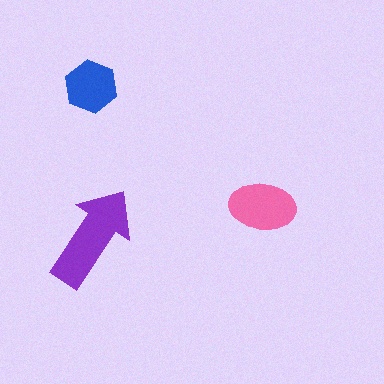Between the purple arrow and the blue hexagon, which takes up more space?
The purple arrow.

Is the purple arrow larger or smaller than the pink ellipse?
Larger.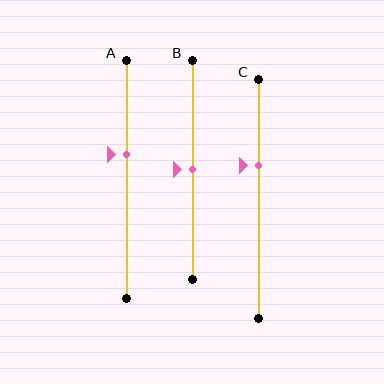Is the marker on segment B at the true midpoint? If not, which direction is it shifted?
Yes, the marker on segment B is at the true midpoint.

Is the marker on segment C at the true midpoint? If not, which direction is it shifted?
No, the marker on segment C is shifted upward by about 14% of the segment length.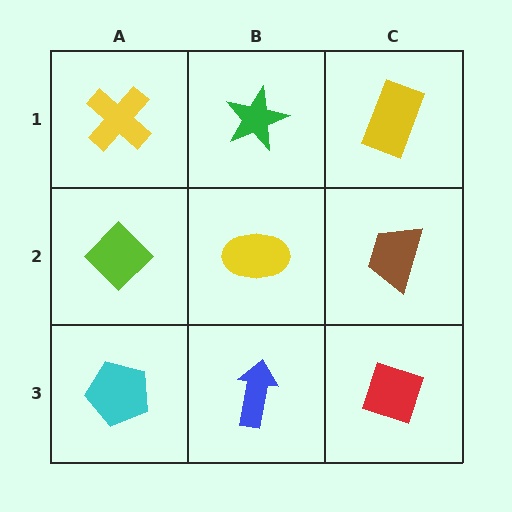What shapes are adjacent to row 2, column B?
A green star (row 1, column B), a blue arrow (row 3, column B), a lime diamond (row 2, column A), a brown trapezoid (row 2, column C).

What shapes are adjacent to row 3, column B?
A yellow ellipse (row 2, column B), a cyan pentagon (row 3, column A), a red diamond (row 3, column C).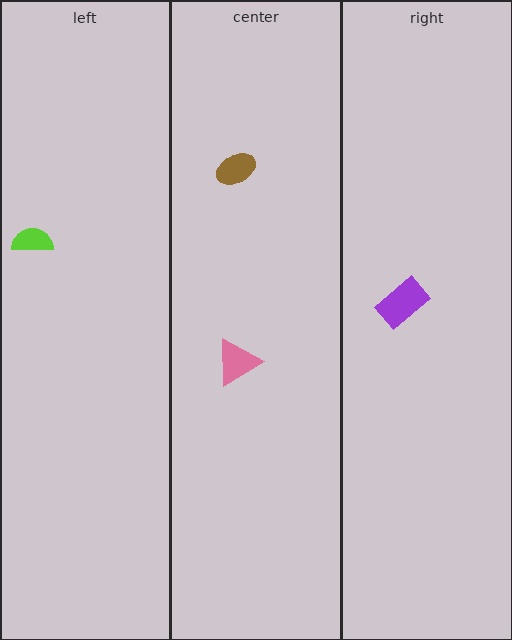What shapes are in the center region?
The pink triangle, the brown ellipse.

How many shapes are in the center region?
2.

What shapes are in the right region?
The purple rectangle.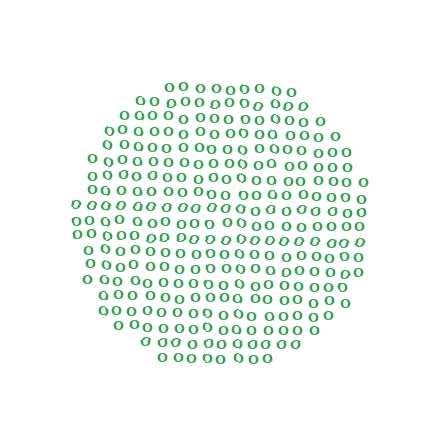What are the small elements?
The small elements are letter O's.